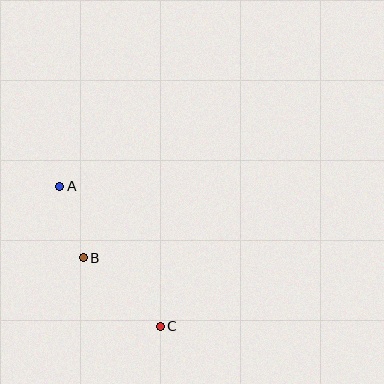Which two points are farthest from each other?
Points A and C are farthest from each other.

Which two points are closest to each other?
Points A and B are closest to each other.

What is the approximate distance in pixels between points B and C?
The distance between B and C is approximately 103 pixels.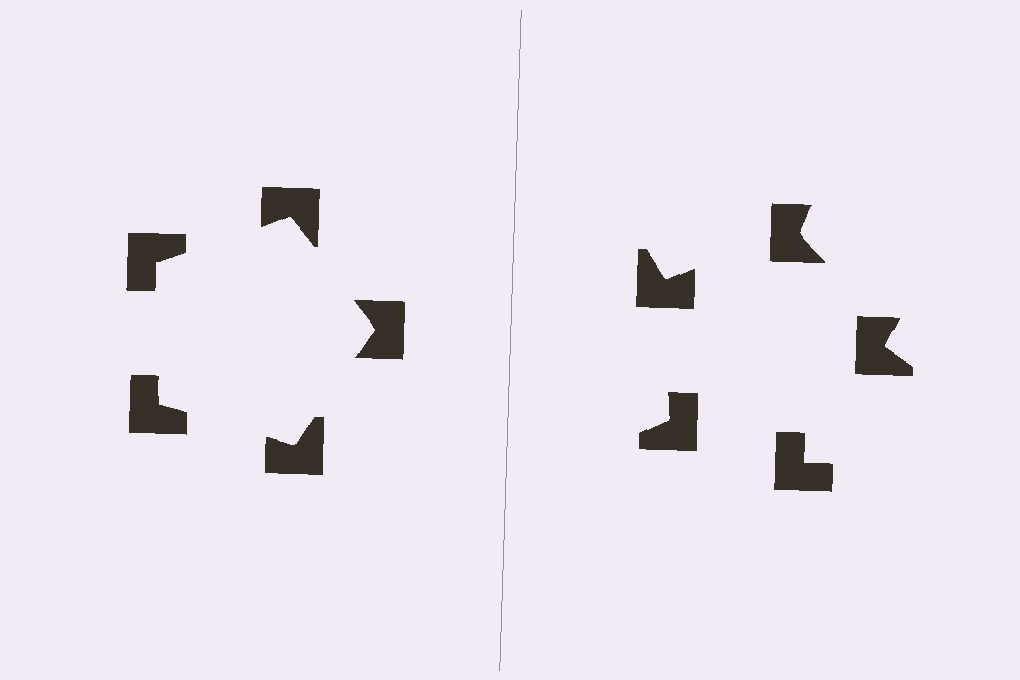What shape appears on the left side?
An illusory pentagon.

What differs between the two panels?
The notched squares are positioned identically on both sides; only the wedge orientations differ. On the left they align to a pentagon; on the right they are misaligned.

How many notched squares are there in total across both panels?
10 — 5 on each side.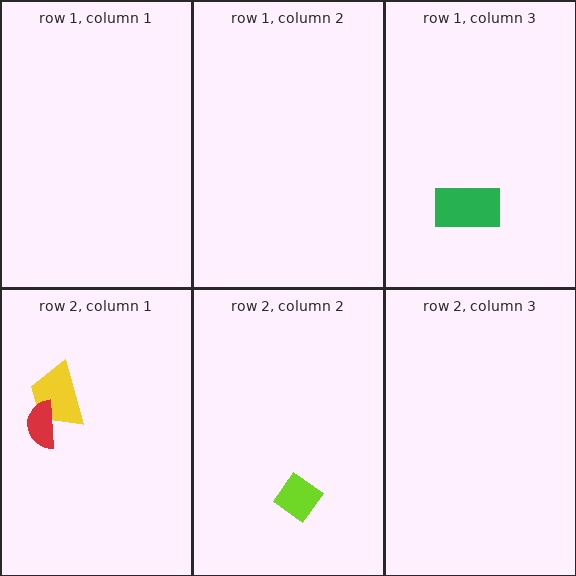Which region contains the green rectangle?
The row 1, column 3 region.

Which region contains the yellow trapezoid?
The row 2, column 1 region.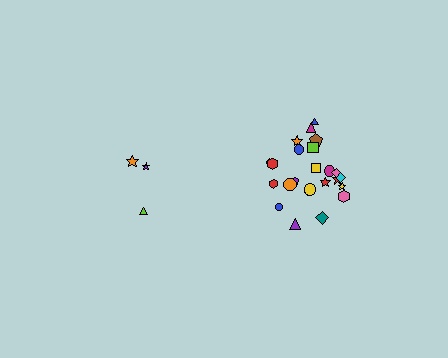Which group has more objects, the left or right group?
The right group.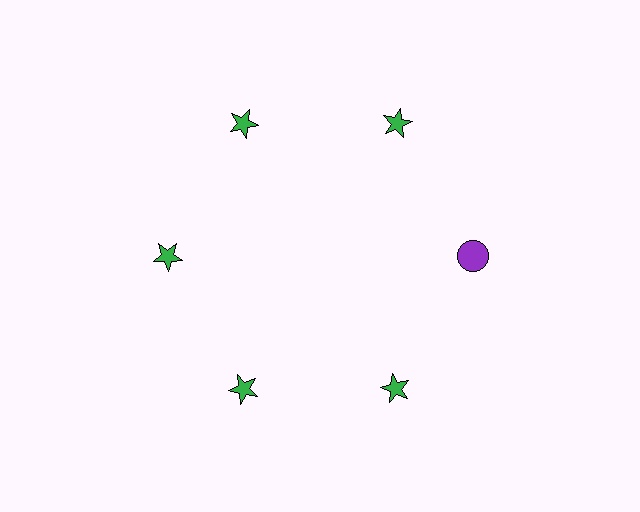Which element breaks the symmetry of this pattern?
The purple circle at roughly the 3 o'clock position breaks the symmetry. All other shapes are green stars.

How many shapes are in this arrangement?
There are 6 shapes arranged in a ring pattern.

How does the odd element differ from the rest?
It differs in both color (purple instead of green) and shape (circle instead of star).